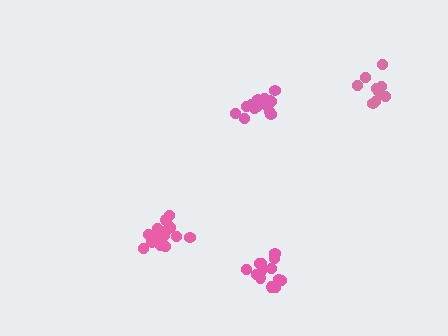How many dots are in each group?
Group 1: 15 dots, Group 2: 13 dots, Group 3: 16 dots, Group 4: 10 dots (54 total).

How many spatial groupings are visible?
There are 4 spatial groupings.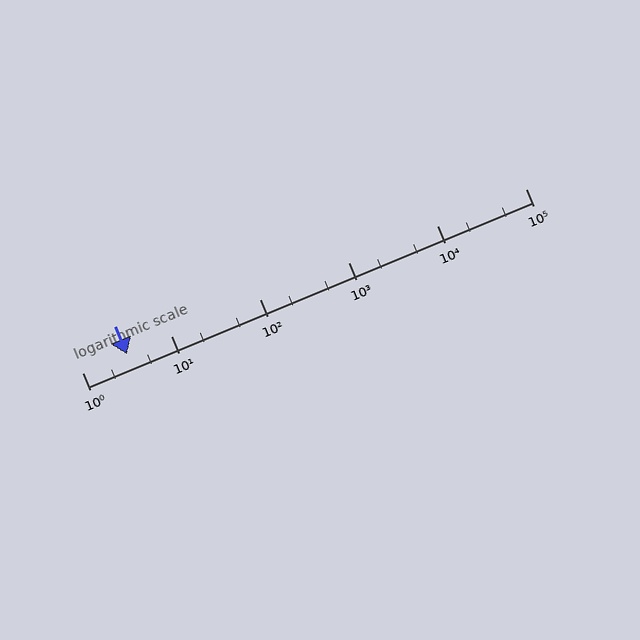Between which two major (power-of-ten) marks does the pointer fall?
The pointer is between 1 and 10.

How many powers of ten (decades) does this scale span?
The scale spans 5 decades, from 1 to 100000.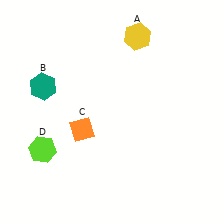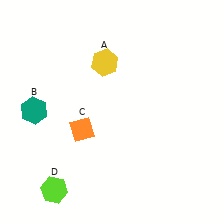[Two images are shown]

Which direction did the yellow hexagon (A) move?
The yellow hexagon (A) moved left.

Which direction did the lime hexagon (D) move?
The lime hexagon (D) moved down.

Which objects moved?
The objects that moved are: the yellow hexagon (A), the teal hexagon (B), the lime hexagon (D).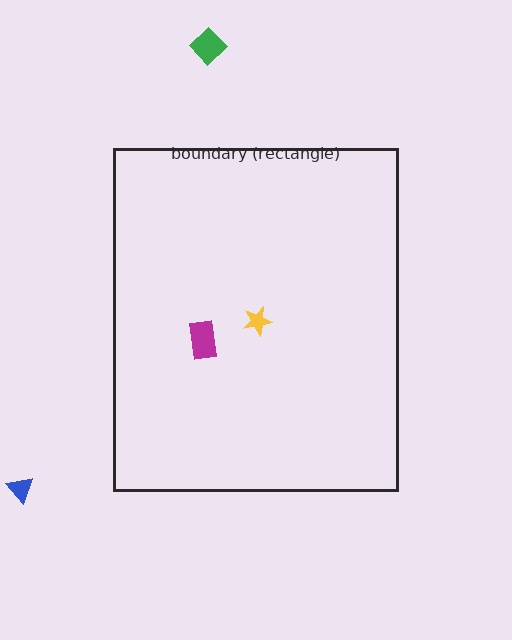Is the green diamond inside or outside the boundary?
Outside.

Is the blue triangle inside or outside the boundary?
Outside.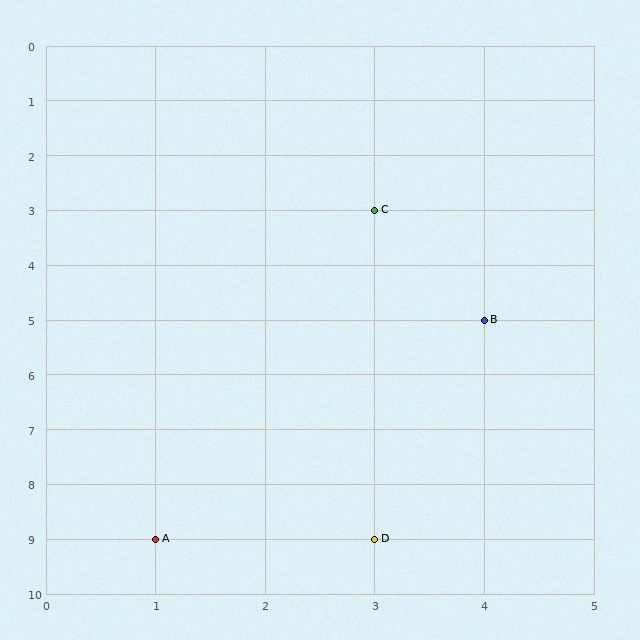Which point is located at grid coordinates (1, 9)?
Point A is at (1, 9).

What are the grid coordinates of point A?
Point A is at grid coordinates (1, 9).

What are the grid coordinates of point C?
Point C is at grid coordinates (3, 3).